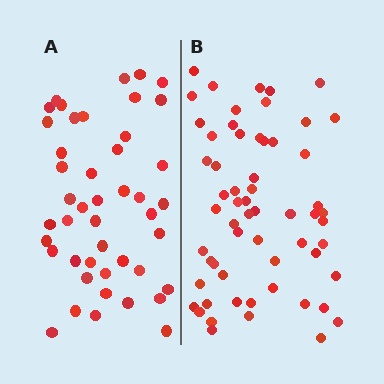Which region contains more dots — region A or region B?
Region B (the right region) has more dots.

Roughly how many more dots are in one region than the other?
Region B has approximately 15 more dots than region A.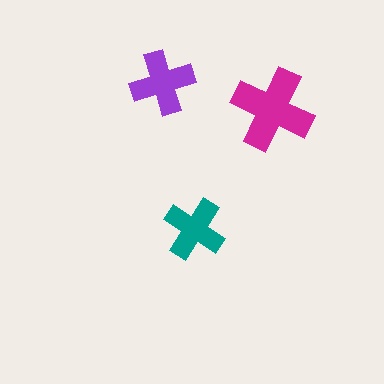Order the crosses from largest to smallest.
the magenta one, the purple one, the teal one.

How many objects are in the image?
There are 3 objects in the image.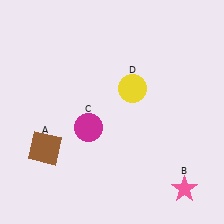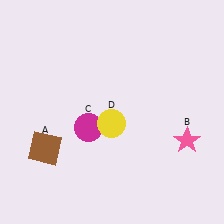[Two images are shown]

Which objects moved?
The objects that moved are: the pink star (B), the yellow circle (D).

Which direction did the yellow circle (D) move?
The yellow circle (D) moved down.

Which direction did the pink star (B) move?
The pink star (B) moved up.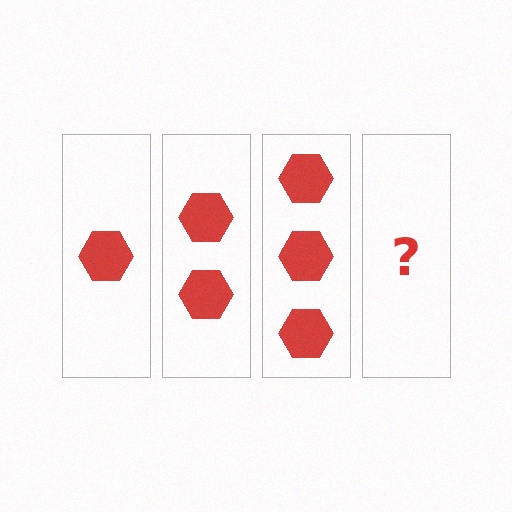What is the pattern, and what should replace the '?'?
The pattern is that each step adds one more hexagon. The '?' should be 4 hexagons.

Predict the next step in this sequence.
The next step is 4 hexagons.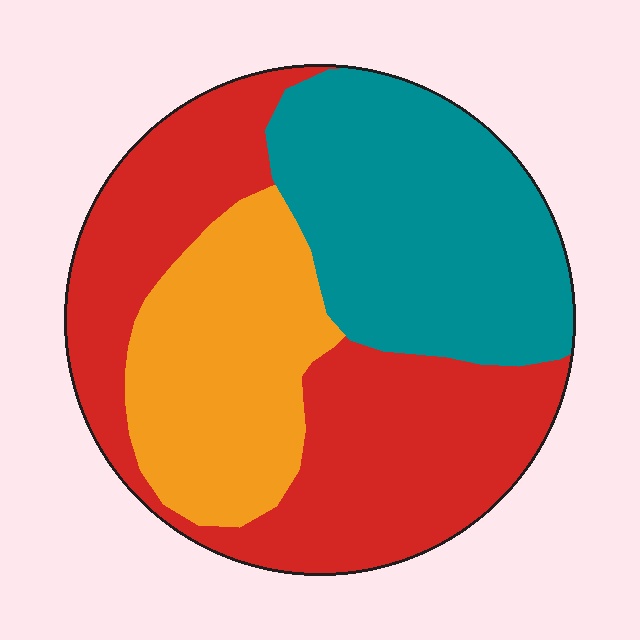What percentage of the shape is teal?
Teal covers 32% of the shape.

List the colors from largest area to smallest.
From largest to smallest: red, teal, orange.